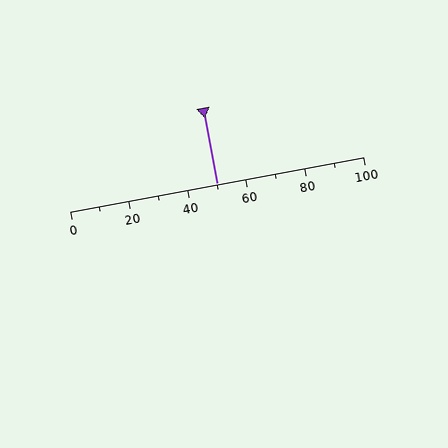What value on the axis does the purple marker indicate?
The marker indicates approximately 50.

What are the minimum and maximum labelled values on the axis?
The axis runs from 0 to 100.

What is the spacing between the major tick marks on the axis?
The major ticks are spaced 20 apart.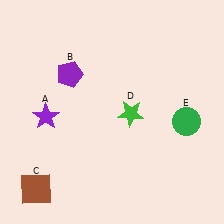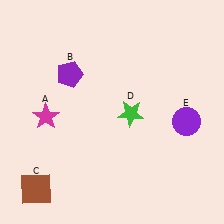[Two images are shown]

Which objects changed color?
A changed from purple to magenta. E changed from green to purple.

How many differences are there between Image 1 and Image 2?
There are 2 differences between the two images.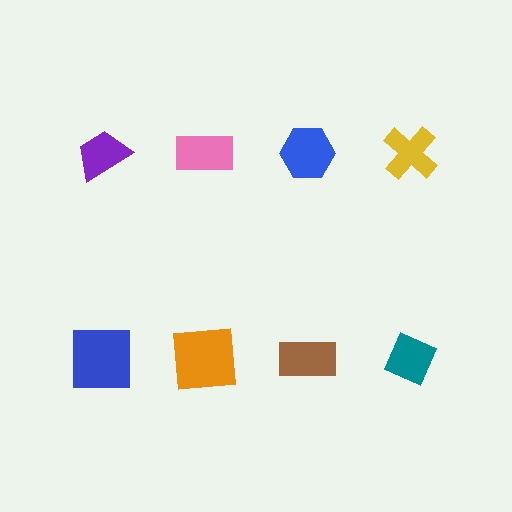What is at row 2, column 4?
A teal diamond.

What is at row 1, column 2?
A pink rectangle.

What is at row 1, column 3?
A blue hexagon.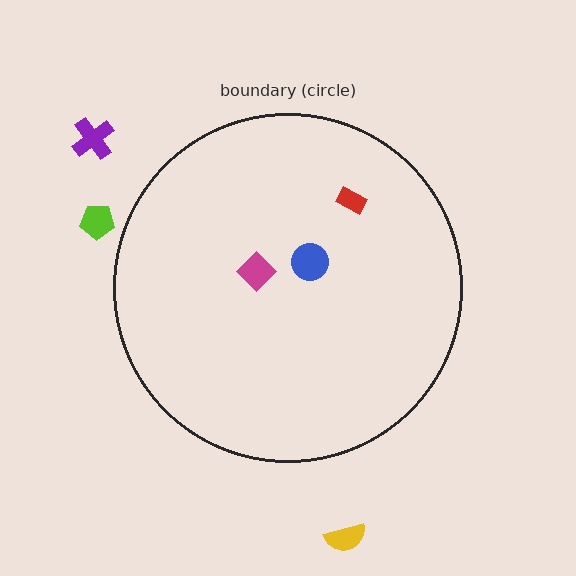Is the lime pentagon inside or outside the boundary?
Outside.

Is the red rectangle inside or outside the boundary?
Inside.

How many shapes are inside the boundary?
3 inside, 3 outside.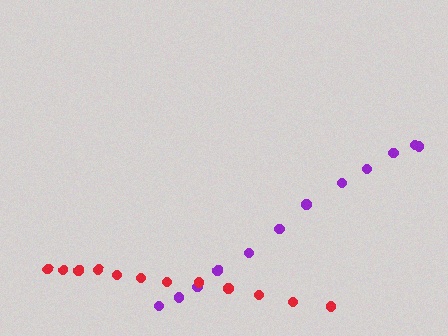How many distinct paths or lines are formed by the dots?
There are 2 distinct paths.